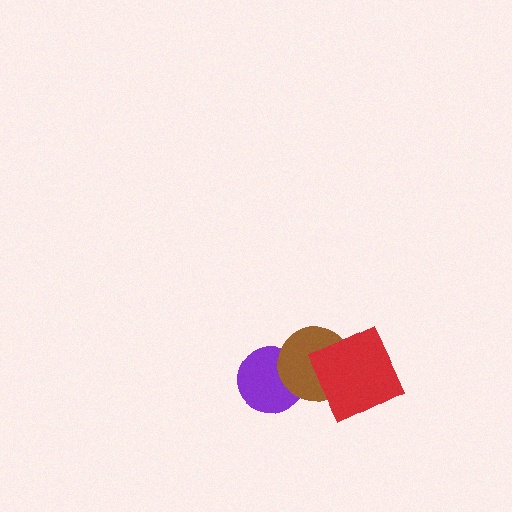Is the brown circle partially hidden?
Yes, it is partially covered by another shape.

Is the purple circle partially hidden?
Yes, it is partially covered by another shape.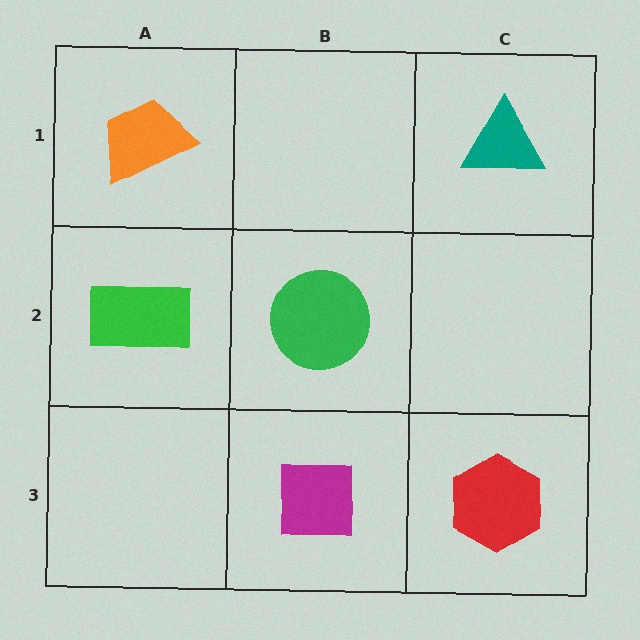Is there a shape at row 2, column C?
No, that cell is empty.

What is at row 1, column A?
An orange trapezoid.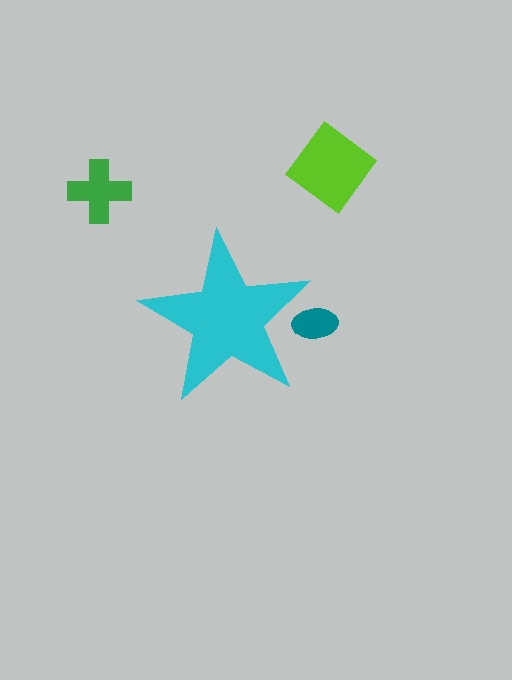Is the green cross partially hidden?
No, the green cross is fully visible.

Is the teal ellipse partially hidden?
Yes, the teal ellipse is partially hidden behind the cyan star.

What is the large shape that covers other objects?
A cyan star.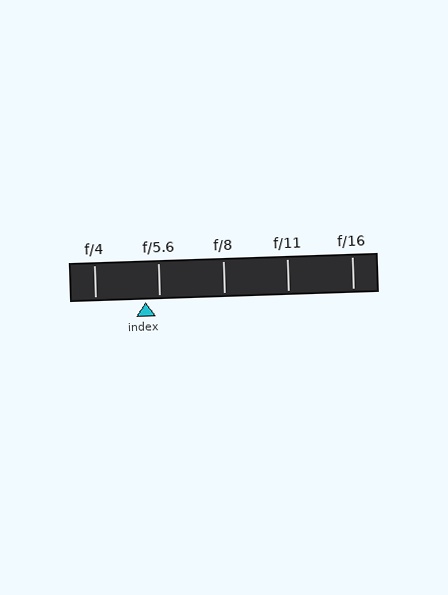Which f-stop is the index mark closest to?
The index mark is closest to f/5.6.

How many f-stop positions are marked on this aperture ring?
There are 5 f-stop positions marked.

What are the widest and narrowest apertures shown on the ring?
The widest aperture shown is f/4 and the narrowest is f/16.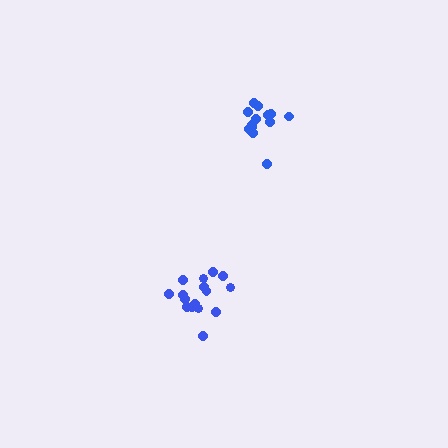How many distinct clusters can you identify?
There are 2 distinct clusters.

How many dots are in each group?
Group 1: 16 dots, Group 2: 14 dots (30 total).